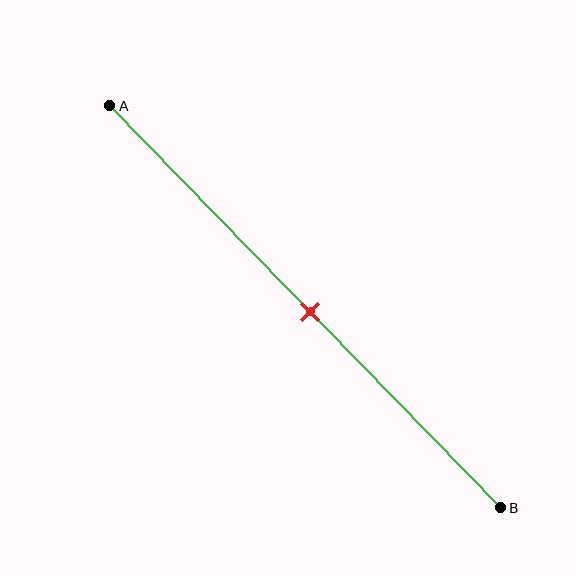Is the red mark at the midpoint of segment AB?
Yes, the mark is approximately at the midpoint.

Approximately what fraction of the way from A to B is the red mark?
The red mark is approximately 50% of the way from A to B.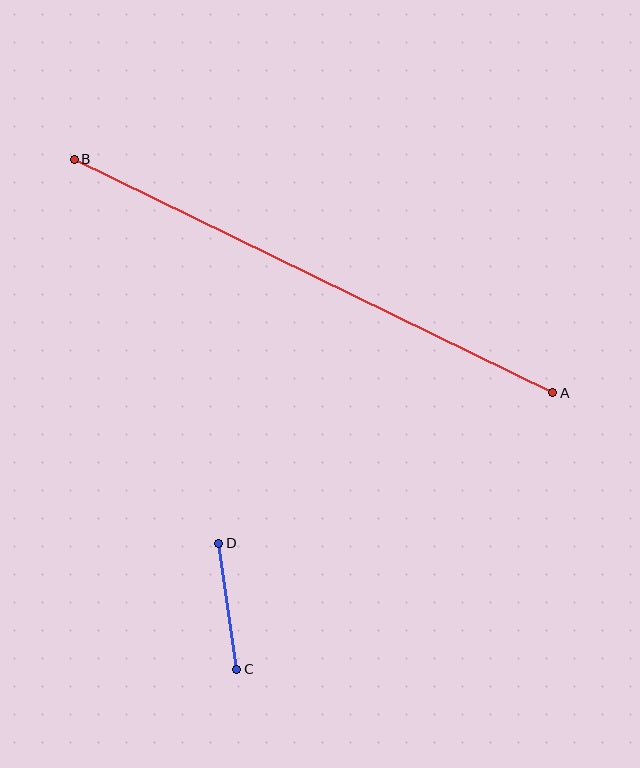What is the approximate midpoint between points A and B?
The midpoint is at approximately (313, 276) pixels.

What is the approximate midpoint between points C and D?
The midpoint is at approximately (228, 606) pixels.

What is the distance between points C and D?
The distance is approximately 127 pixels.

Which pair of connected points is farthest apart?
Points A and B are farthest apart.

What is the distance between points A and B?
The distance is approximately 532 pixels.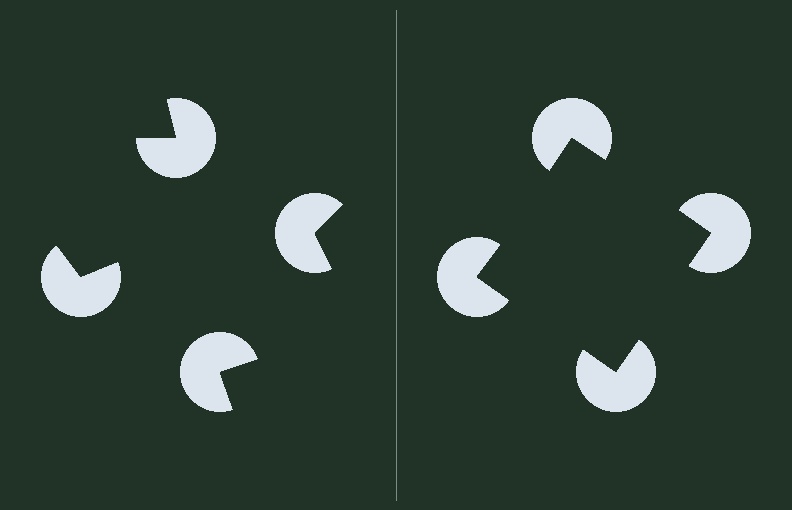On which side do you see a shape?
An illusory square appears on the right side. On the left side the wedge cuts are rotated, so no coherent shape forms.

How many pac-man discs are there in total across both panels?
8 — 4 on each side.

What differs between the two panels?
The pac-man discs are positioned identically on both sides; only the wedge orientations differ. On the right they align to a square; on the left they are misaligned.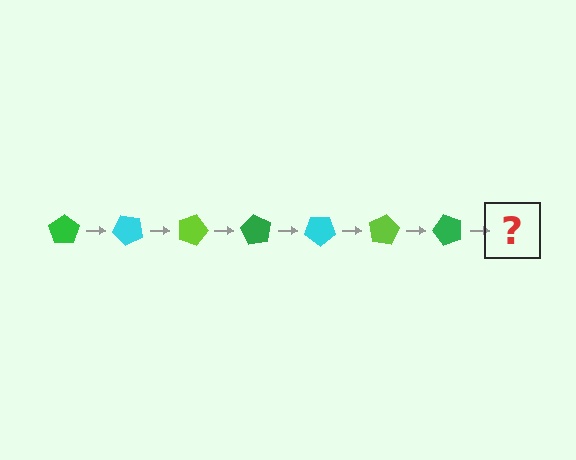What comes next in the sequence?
The next element should be a cyan pentagon, rotated 315 degrees from the start.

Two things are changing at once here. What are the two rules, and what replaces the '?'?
The two rules are that it rotates 45 degrees each step and the color cycles through green, cyan, and lime. The '?' should be a cyan pentagon, rotated 315 degrees from the start.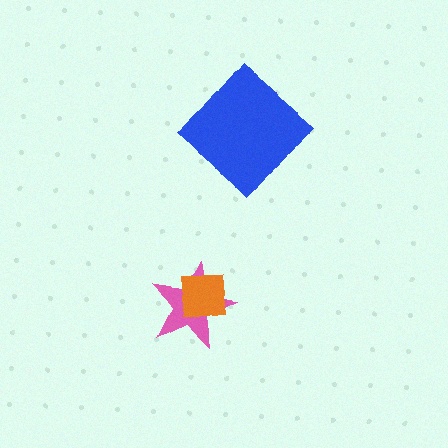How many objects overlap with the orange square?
1 object overlaps with the orange square.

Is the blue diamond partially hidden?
No, no other shape covers it.